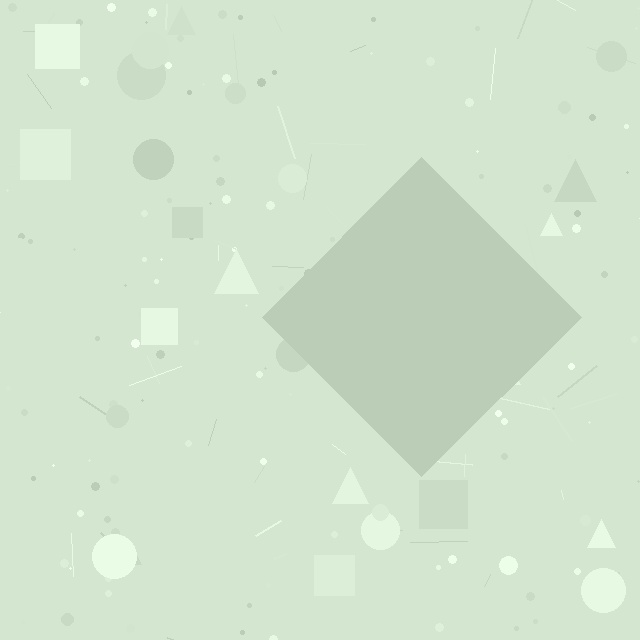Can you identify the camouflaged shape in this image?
The camouflaged shape is a diamond.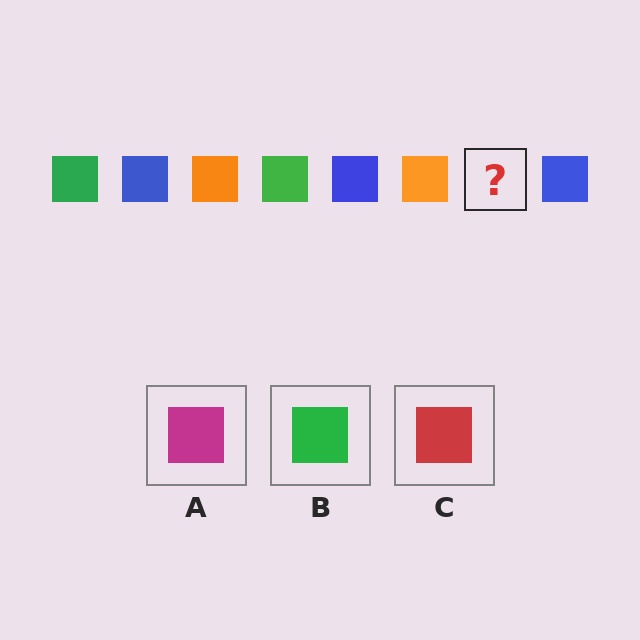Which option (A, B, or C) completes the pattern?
B.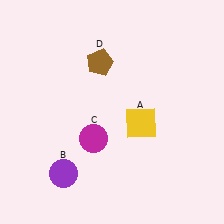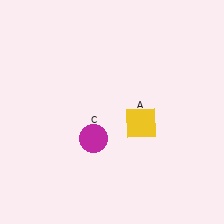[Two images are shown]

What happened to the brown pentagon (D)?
The brown pentagon (D) was removed in Image 2. It was in the top-left area of Image 1.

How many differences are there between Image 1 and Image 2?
There are 2 differences between the two images.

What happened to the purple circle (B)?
The purple circle (B) was removed in Image 2. It was in the bottom-left area of Image 1.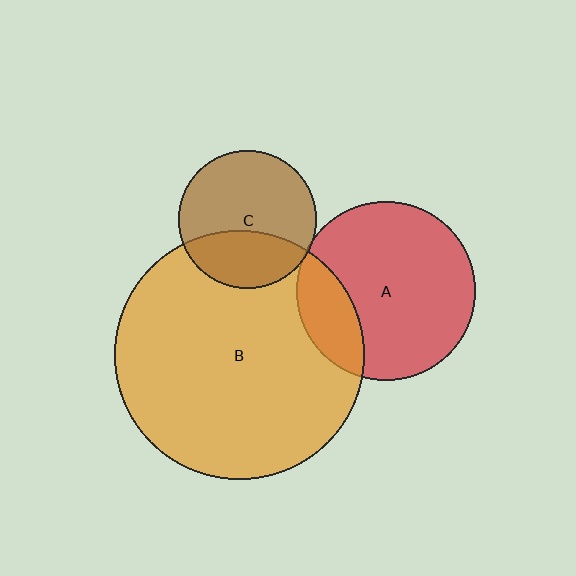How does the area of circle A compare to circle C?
Approximately 1.7 times.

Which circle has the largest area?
Circle B (orange).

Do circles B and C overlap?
Yes.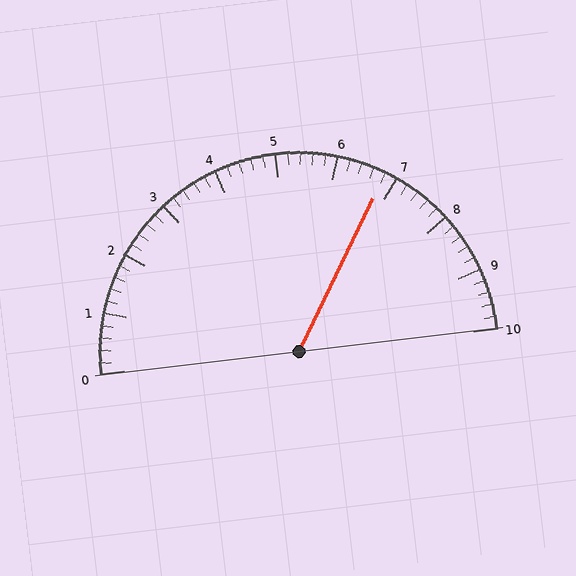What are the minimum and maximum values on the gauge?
The gauge ranges from 0 to 10.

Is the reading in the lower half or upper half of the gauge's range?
The reading is in the upper half of the range (0 to 10).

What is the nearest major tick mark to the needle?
The nearest major tick mark is 7.